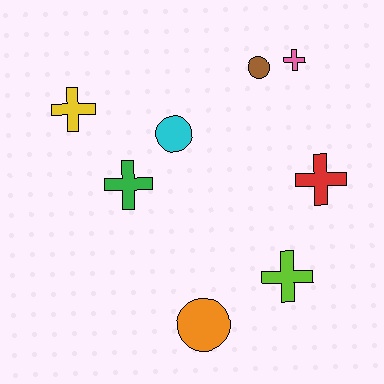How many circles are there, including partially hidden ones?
There are 3 circles.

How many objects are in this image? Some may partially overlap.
There are 8 objects.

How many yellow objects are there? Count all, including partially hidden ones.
There is 1 yellow object.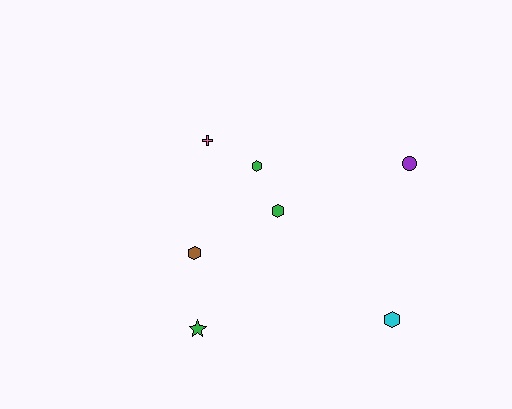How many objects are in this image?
There are 7 objects.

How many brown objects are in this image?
There is 1 brown object.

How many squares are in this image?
There are no squares.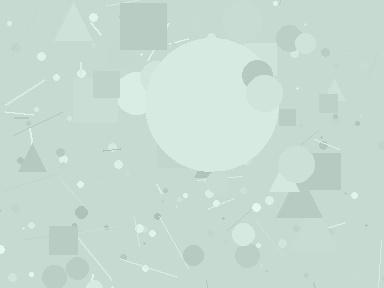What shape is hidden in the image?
A circle is hidden in the image.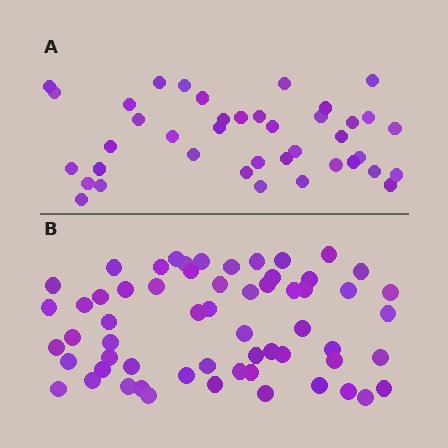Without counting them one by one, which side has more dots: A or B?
Region B (the bottom region) has more dots.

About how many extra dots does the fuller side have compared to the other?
Region B has approximately 20 more dots than region A.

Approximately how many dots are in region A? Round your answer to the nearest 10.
About 40 dots.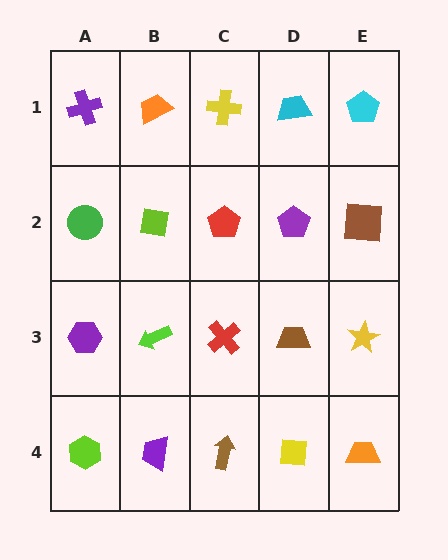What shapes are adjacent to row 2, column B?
An orange trapezoid (row 1, column B), a lime arrow (row 3, column B), a green circle (row 2, column A), a red pentagon (row 2, column C).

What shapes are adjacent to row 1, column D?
A purple pentagon (row 2, column D), a yellow cross (row 1, column C), a cyan pentagon (row 1, column E).